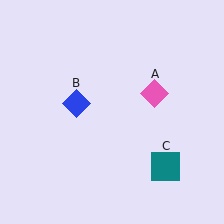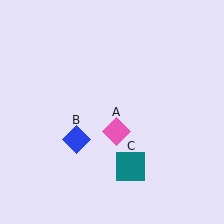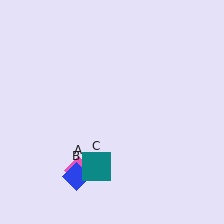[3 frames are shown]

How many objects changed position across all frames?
3 objects changed position: pink diamond (object A), blue diamond (object B), teal square (object C).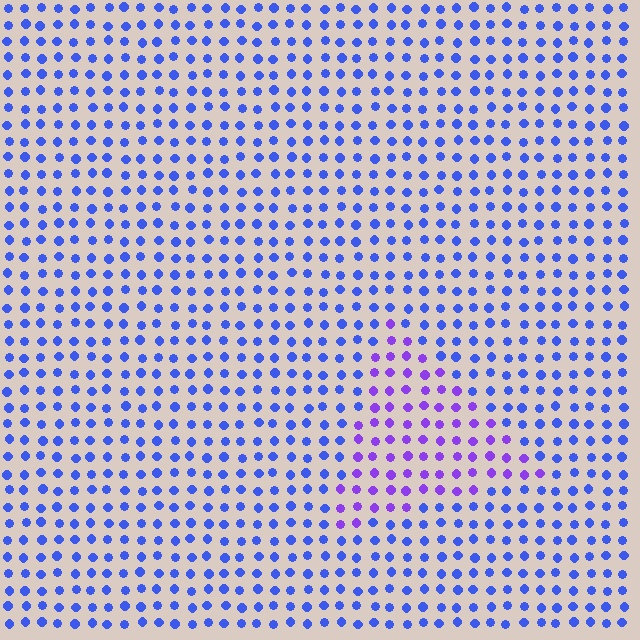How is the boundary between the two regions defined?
The boundary is defined purely by a slight shift in hue (about 38 degrees). Spacing, size, and orientation are identical on both sides.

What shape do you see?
I see a triangle.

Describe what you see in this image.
The image is filled with small blue elements in a uniform arrangement. A triangle-shaped region is visible where the elements are tinted to a slightly different hue, forming a subtle color boundary.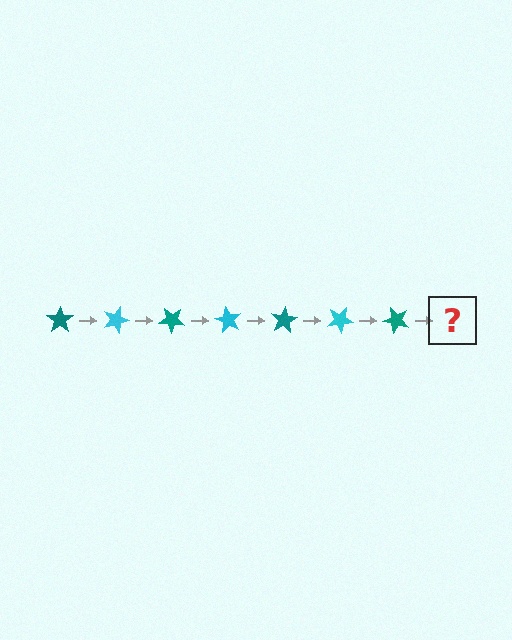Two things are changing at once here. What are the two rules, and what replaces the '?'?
The two rules are that it rotates 20 degrees each step and the color cycles through teal and cyan. The '?' should be a cyan star, rotated 140 degrees from the start.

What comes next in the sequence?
The next element should be a cyan star, rotated 140 degrees from the start.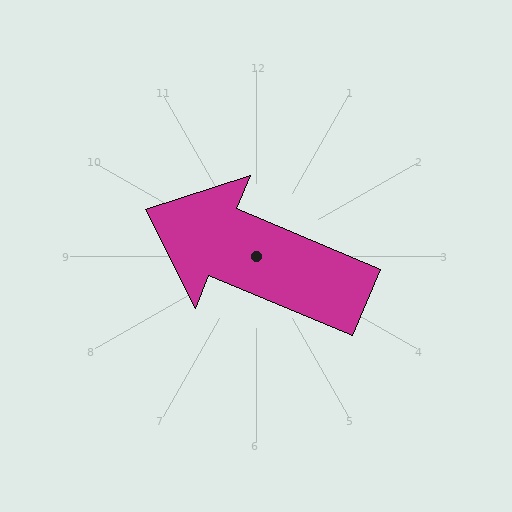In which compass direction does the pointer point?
Northwest.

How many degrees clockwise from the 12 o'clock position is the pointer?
Approximately 293 degrees.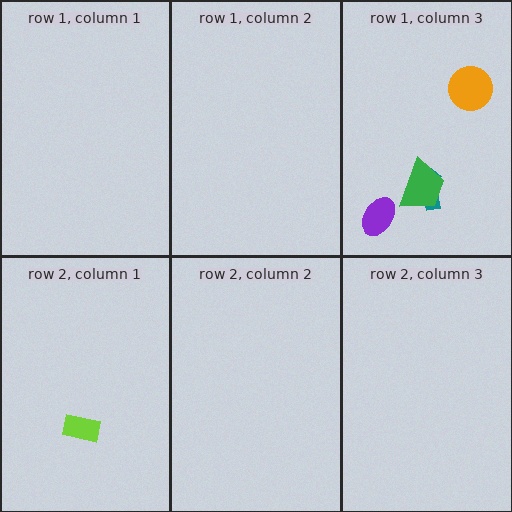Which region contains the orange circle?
The row 1, column 3 region.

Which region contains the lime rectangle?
The row 2, column 1 region.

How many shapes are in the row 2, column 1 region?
1.